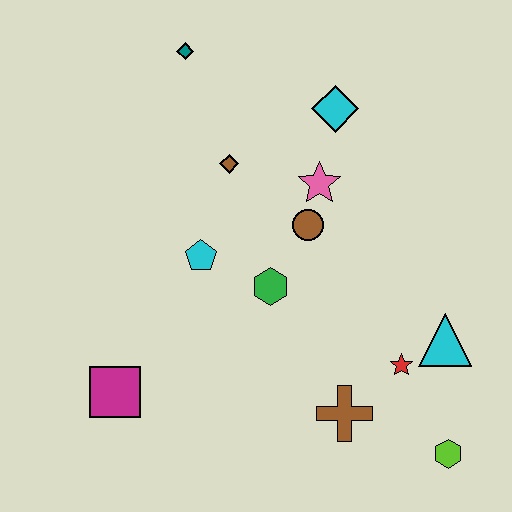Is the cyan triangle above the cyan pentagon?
No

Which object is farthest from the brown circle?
The lime hexagon is farthest from the brown circle.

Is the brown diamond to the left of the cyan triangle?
Yes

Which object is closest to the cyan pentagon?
The green hexagon is closest to the cyan pentagon.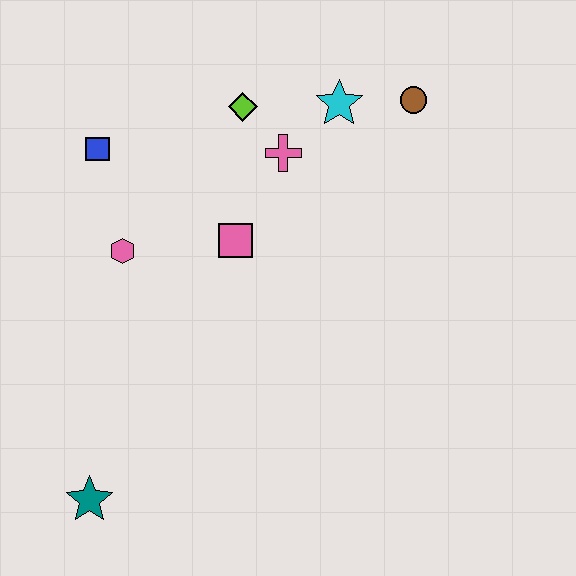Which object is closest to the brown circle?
The cyan star is closest to the brown circle.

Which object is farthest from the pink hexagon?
The brown circle is farthest from the pink hexagon.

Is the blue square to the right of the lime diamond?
No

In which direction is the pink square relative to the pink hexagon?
The pink square is to the right of the pink hexagon.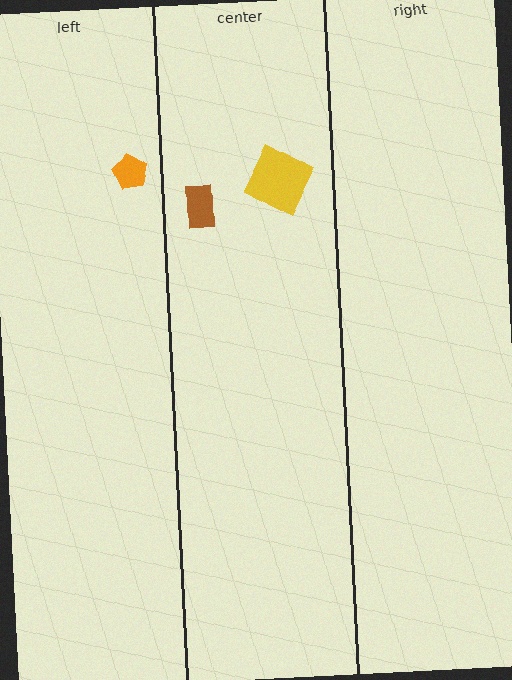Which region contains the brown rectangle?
The center region.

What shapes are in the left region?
The orange pentagon.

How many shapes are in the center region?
2.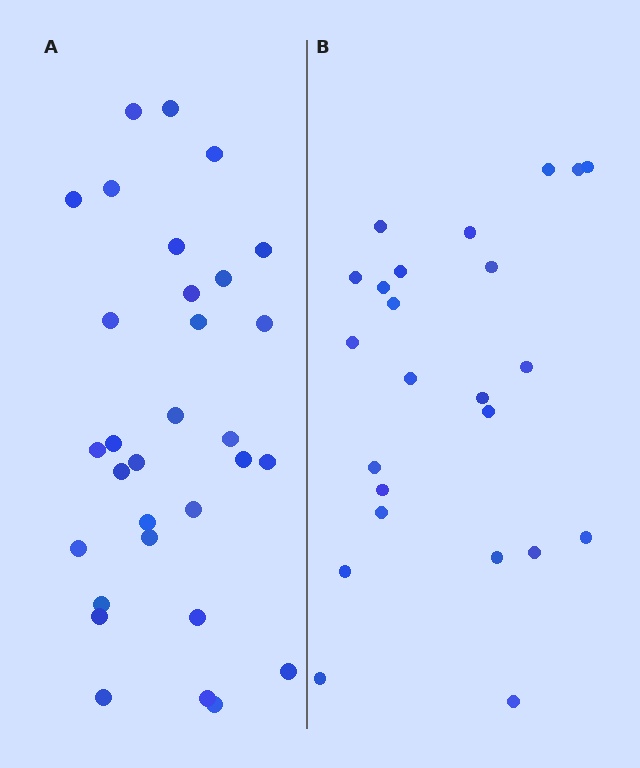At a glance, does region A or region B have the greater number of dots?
Region A (the left region) has more dots.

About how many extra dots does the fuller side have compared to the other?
Region A has roughly 8 or so more dots than region B.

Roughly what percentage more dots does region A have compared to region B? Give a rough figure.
About 30% more.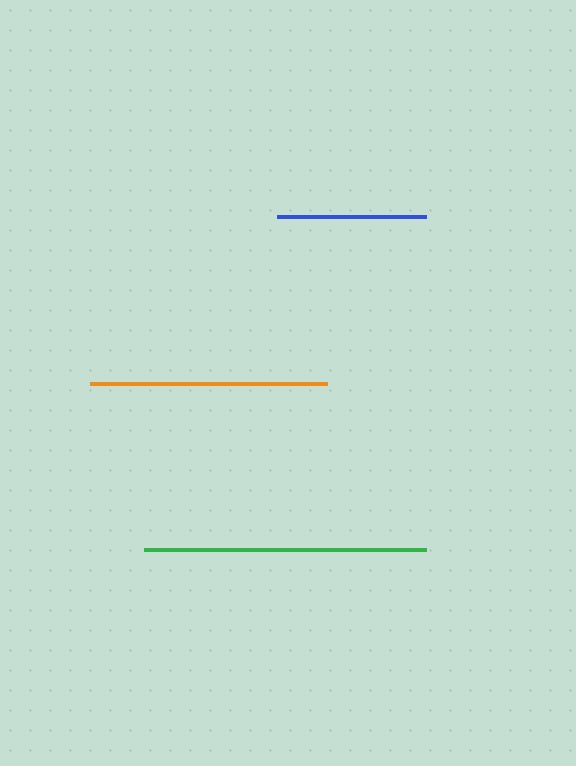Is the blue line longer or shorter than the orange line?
The orange line is longer than the blue line.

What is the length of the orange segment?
The orange segment is approximately 237 pixels long.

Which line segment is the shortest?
The blue line is the shortest at approximately 149 pixels.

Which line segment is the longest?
The green line is the longest at approximately 282 pixels.